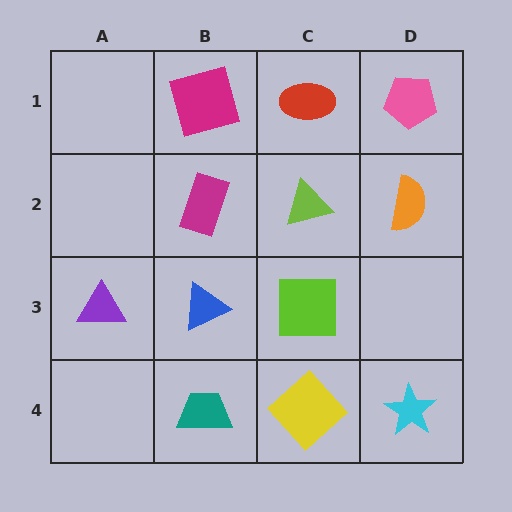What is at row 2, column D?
An orange semicircle.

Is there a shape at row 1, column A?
No, that cell is empty.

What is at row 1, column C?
A red ellipse.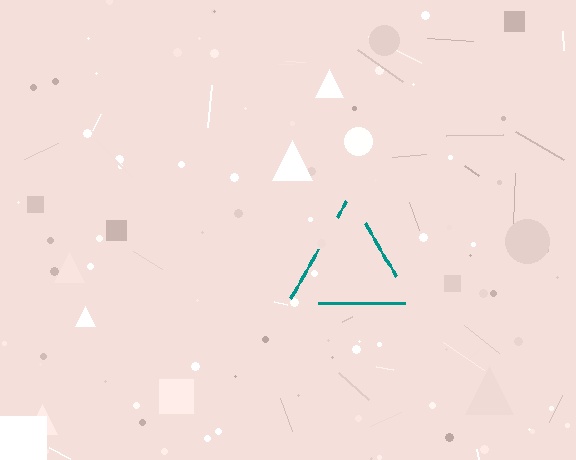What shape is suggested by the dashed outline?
The dashed outline suggests a triangle.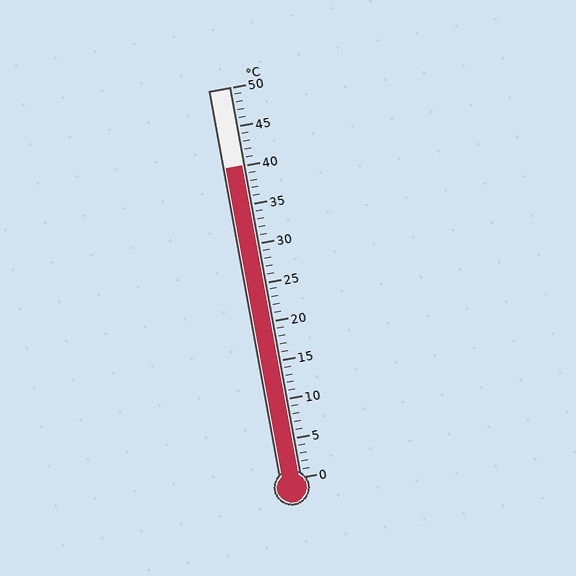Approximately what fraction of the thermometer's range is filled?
The thermometer is filled to approximately 80% of its range.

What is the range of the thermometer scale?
The thermometer scale ranges from 0°C to 50°C.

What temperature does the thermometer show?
The thermometer shows approximately 40°C.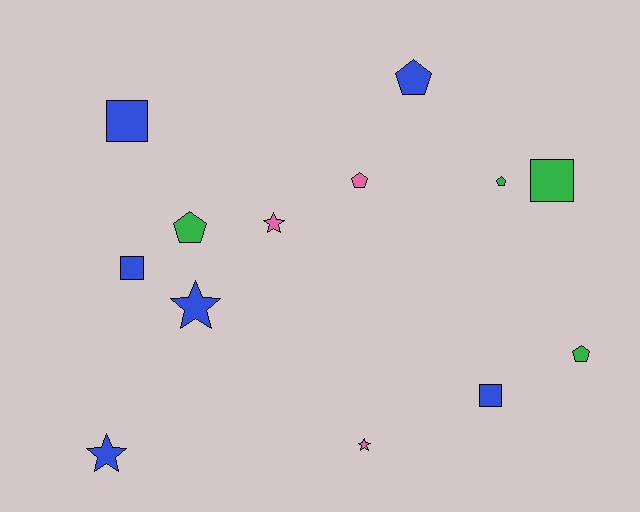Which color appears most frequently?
Blue, with 6 objects.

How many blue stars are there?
There are 2 blue stars.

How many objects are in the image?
There are 13 objects.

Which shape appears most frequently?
Pentagon, with 5 objects.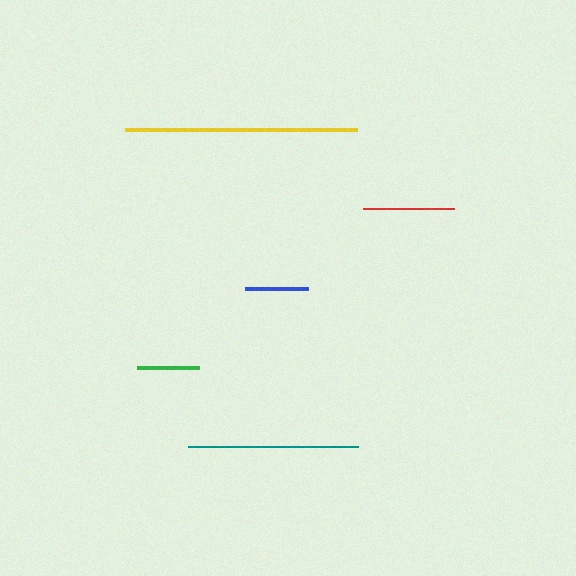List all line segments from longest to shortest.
From longest to shortest: yellow, teal, red, blue, green.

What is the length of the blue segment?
The blue segment is approximately 63 pixels long.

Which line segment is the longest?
The yellow line is the longest at approximately 232 pixels.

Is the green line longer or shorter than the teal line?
The teal line is longer than the green line.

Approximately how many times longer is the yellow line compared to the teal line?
The yellow line is approximately 1.4 times the length of the teal line.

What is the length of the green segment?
The green segment is approximately 62 pixels long.